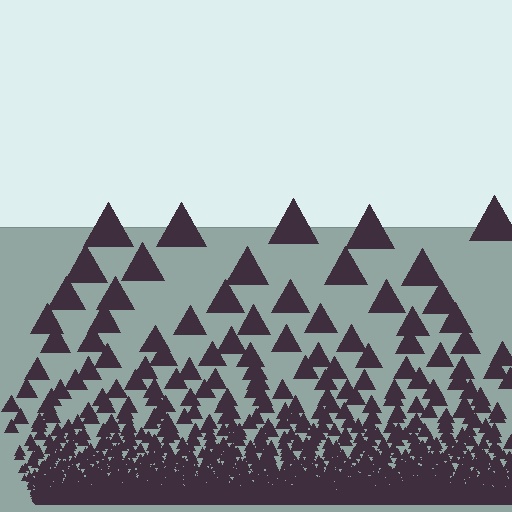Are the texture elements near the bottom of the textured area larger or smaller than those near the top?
Smaller. The gradient is inverted — elements near the bottom are smaller and denser.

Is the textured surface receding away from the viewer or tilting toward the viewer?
The surface appears to tilt toward the viewer. Texture elements get larger and sparser toward the top.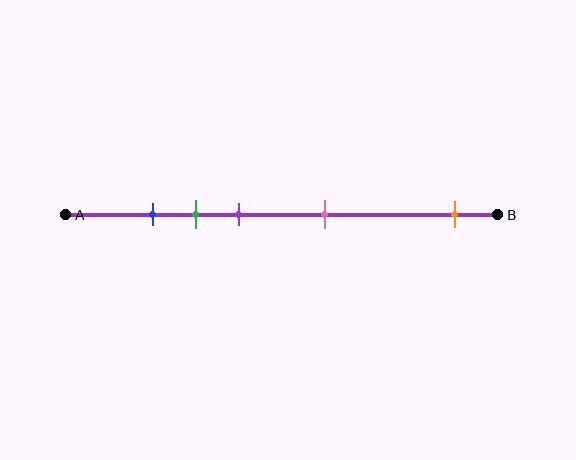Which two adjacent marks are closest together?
The blue and green marks are the closest adjacent pair.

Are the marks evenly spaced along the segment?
No, the marks are not evenly spaced.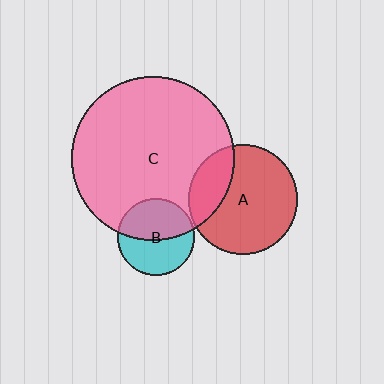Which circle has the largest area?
Circle C (pink).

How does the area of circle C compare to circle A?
Approximately 2.2 times.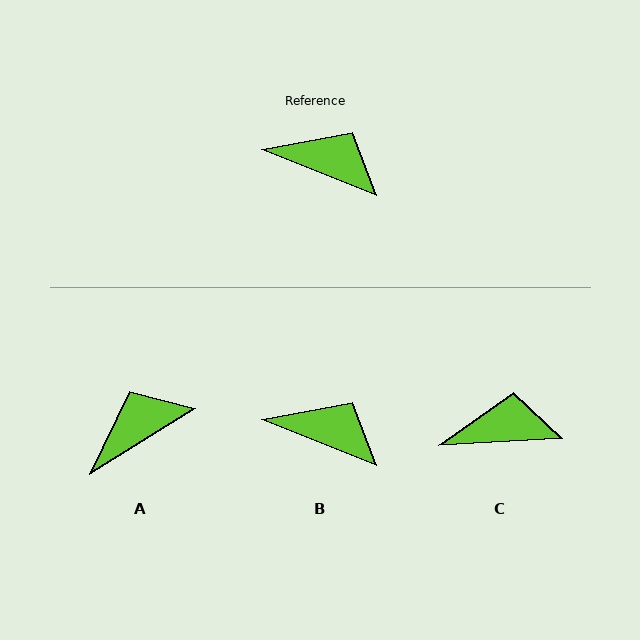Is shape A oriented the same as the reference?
No, it is off by about 54 degrees.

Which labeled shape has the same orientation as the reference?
B.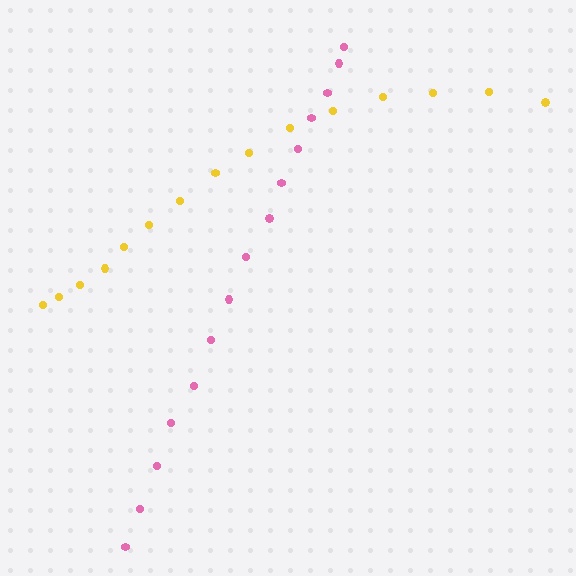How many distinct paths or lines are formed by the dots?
There are 2 distinct paths.